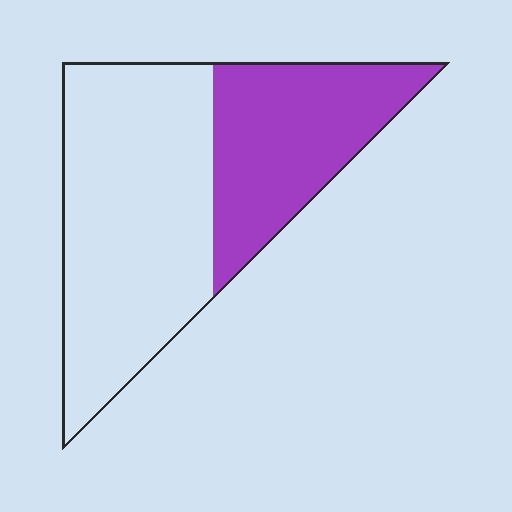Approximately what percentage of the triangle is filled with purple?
Approximately 35%.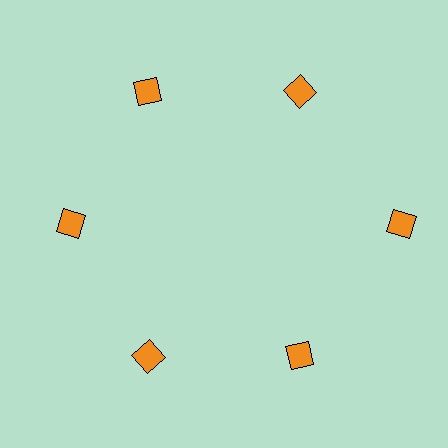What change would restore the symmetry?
The symmetry would be restored by moving it inward, back onto the ring so that all 6 diamonds sit at equal angles and equal distance from the center.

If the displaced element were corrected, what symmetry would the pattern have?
It would have 6-fold rotational symmetry — the pattern would map onto itself every 60 degrees.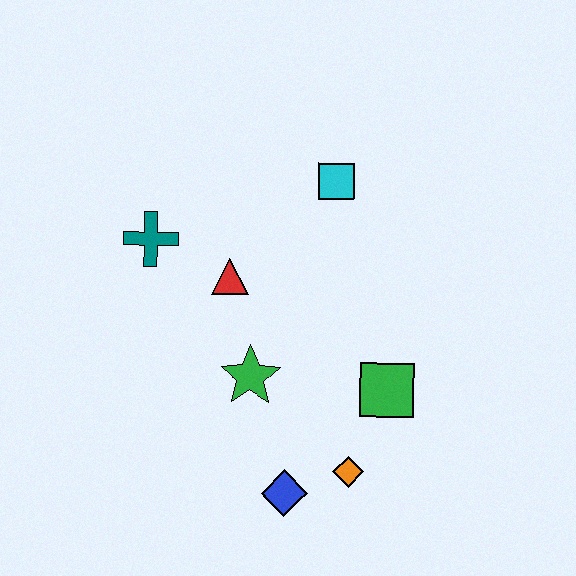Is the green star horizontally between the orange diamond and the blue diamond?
No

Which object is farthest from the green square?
The teal cross is farthest from the green square.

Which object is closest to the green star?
The red triangle is closest to the green star.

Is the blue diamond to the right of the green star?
Yes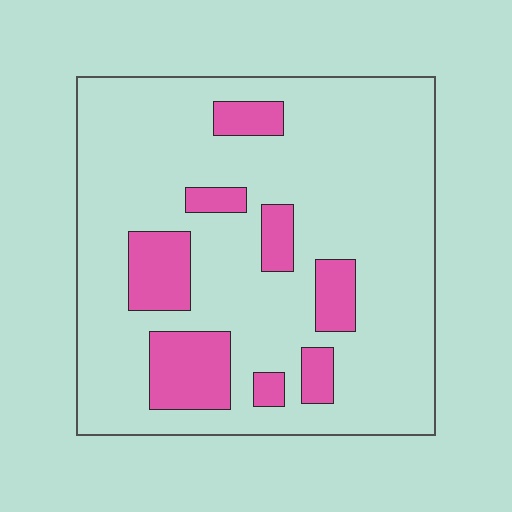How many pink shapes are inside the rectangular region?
8.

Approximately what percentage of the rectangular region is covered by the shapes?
Approximately 20%.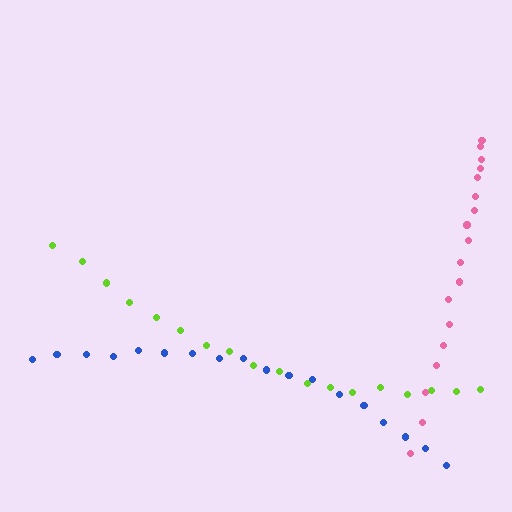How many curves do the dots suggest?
There are 3 distinct paths.